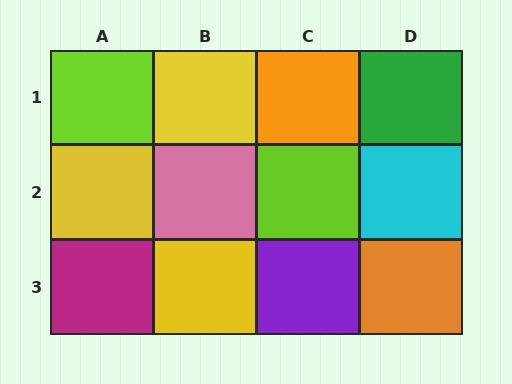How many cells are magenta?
1 cell is magenta.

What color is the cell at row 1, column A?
Lime.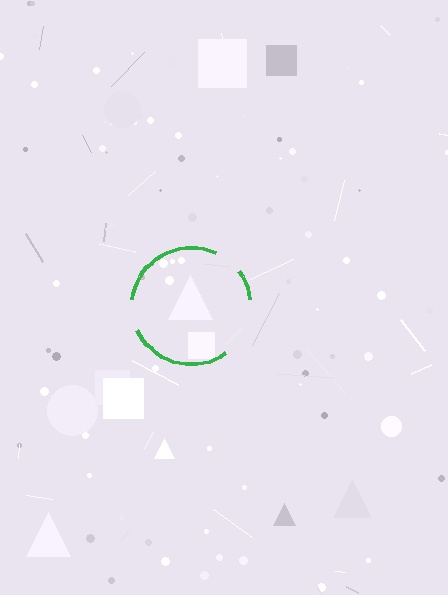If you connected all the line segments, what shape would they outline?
They would outline a circle.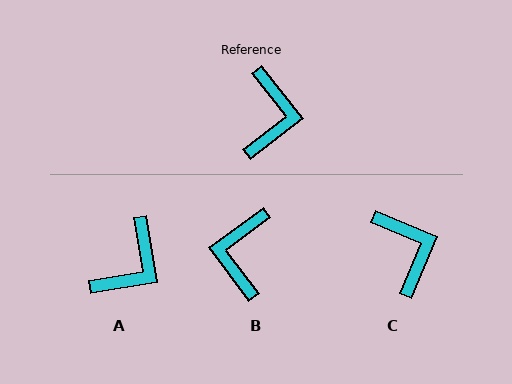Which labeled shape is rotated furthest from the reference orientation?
B, about 178 degrees away.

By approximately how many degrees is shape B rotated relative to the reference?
Approximately 178 degrees counter-clockwise.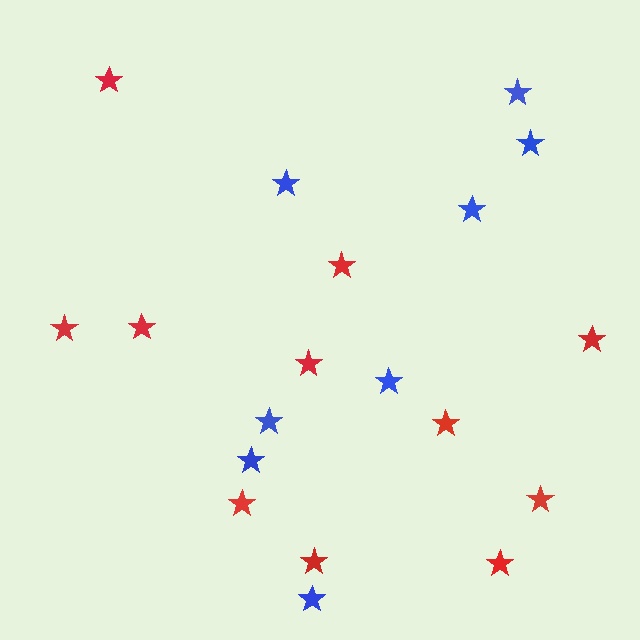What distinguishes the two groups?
There are 2 groups: one group of blue stars (8) and one group of red stars (11).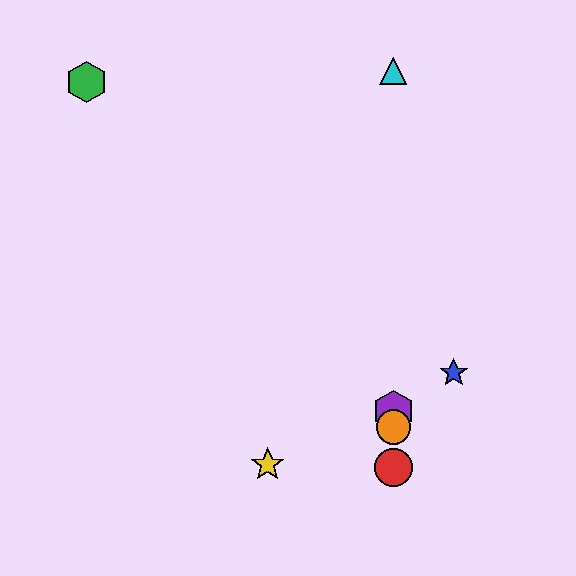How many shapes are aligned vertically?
4 shapes (the red circle, the purple hexagon, the orange circle, the cyan triangle) are aligned vertically.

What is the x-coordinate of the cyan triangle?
The cyan triangle is at x≈393.